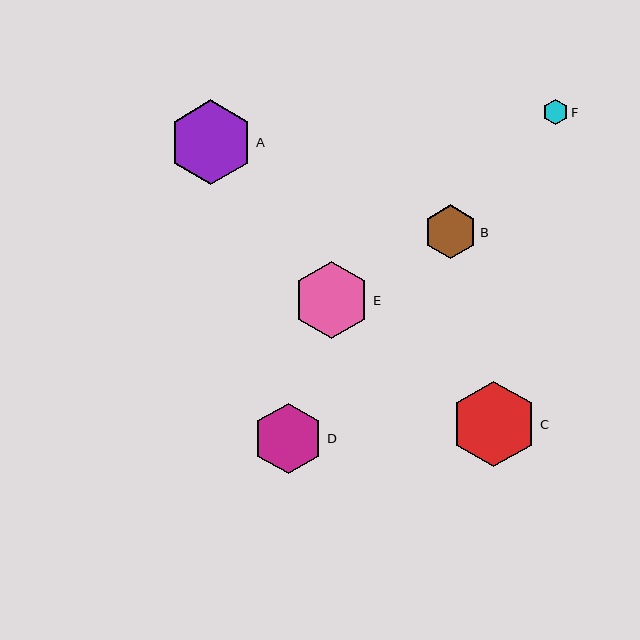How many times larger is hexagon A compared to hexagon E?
Hexagon A is approximately 1.1 times the size of hexagon E.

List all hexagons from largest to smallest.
From largest to smallest: C, A, E, D, B, F.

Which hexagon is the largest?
Hexagon C is the largest with a size of approximately 86 pixels.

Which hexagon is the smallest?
Hexagon F is the smallest with a size of approximately 25 pixels.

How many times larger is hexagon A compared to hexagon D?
Hexagon A is approximately 1.2 times the size of hexagon D.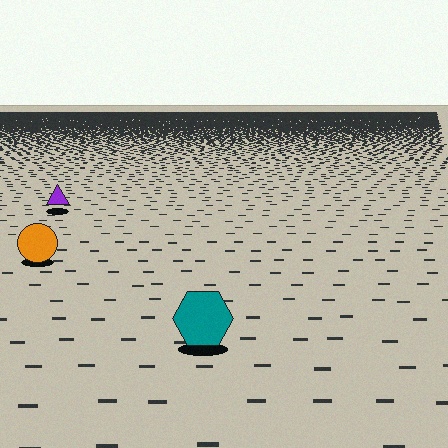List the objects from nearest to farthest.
From nearest to farthest: the teal hexagon, the orange circle, the purple triangle.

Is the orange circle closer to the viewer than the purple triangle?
Yes. The orange circle is closer — you can tell from the texture gradient: the ground texture is coarser near it.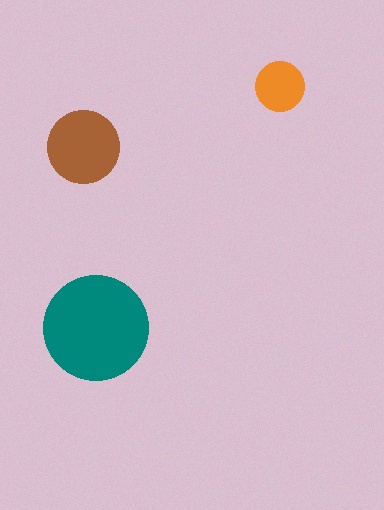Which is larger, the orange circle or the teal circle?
The teal one.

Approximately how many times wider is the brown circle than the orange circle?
About 1.5 times wider.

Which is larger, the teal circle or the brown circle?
The teal one.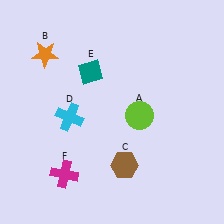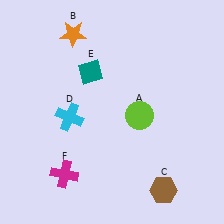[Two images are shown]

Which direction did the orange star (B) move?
The orange star (B) moved right.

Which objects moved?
The objects that moved are: the orange star (B), the brown hexagon (C).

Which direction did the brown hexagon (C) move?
The brown hexagon (C) moved right.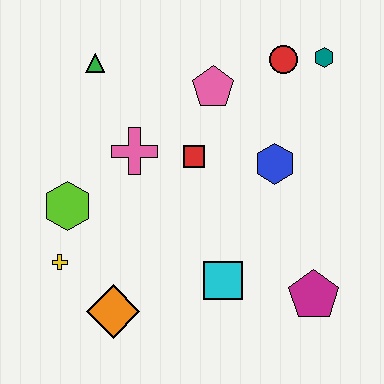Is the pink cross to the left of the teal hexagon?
Yes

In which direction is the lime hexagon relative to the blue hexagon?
The lime hexagon is to the left of the blue hexagon.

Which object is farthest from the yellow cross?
The teal hexagon is farthest from the yellow cross.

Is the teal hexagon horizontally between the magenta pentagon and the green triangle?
No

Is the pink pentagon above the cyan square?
Yes